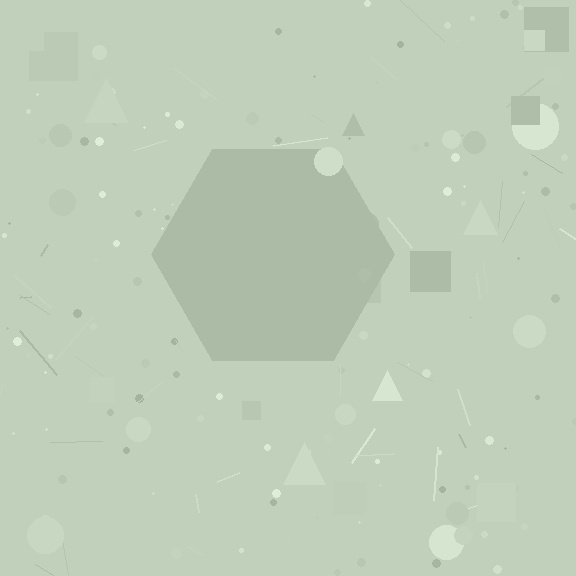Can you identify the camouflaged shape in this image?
The camouflaged shape is a hexagon.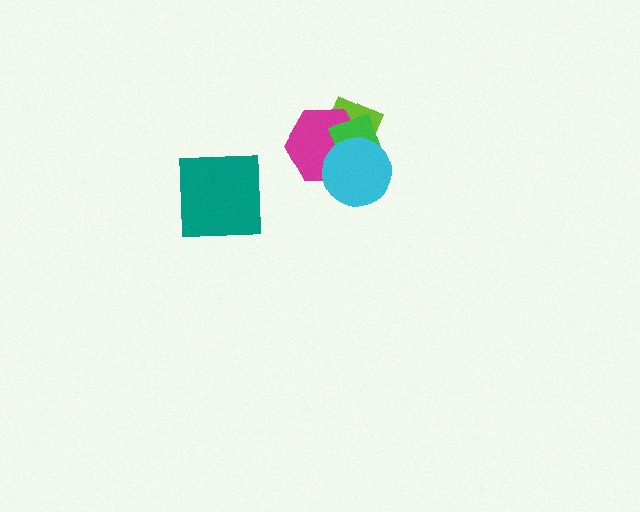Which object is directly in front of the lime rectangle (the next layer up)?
The magenta hexagon is directly in front of the lime rectangle.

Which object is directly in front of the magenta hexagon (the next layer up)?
The green diamond is directly in front of the magenta hexagon.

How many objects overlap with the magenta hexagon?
3 objects overlap with the magenta hexagon.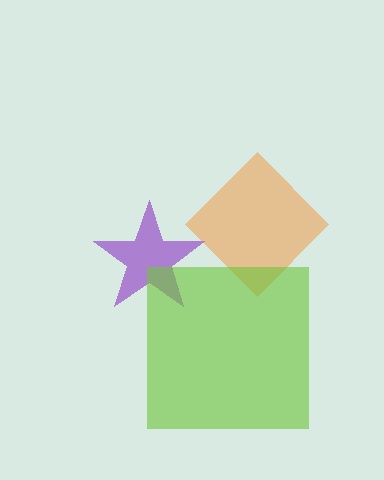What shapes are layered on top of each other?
The layered shapes are: a purple star, an orange diamond, a lime square.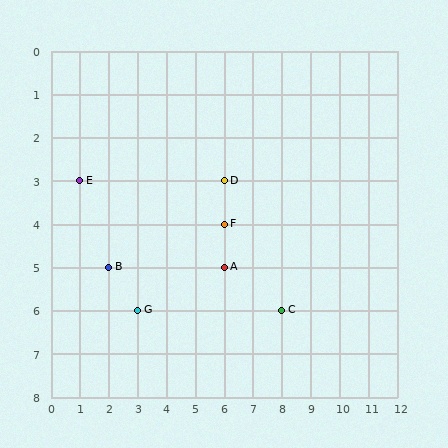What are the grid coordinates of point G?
Point G is at grid coordinates (3, 6).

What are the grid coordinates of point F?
Point F is at grid coordinates (6, 4).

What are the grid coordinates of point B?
Point B is at grid coordinates (2, 5).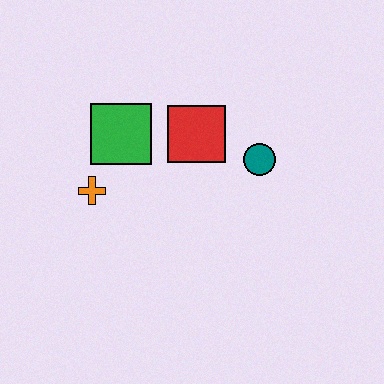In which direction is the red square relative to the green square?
The red square is to the right of the green square.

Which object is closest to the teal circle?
The red square is closest to the teal circle.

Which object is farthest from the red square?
The orange cross is farthest from the red square.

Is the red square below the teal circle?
No